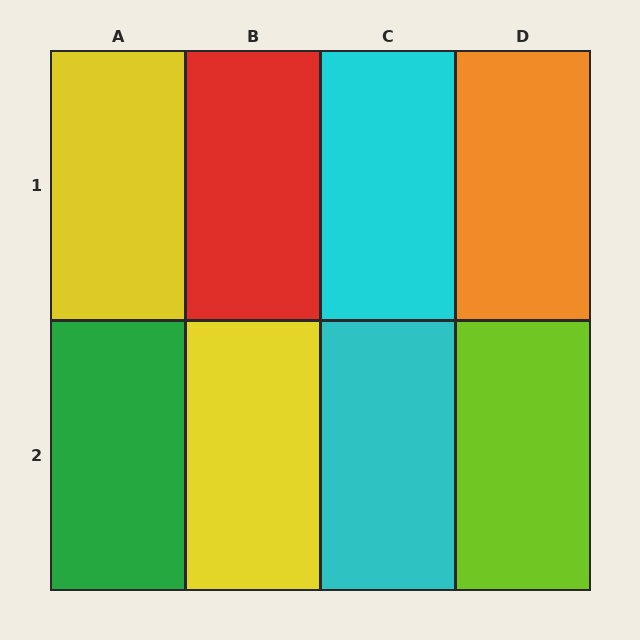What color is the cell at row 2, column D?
Lime.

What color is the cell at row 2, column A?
Green.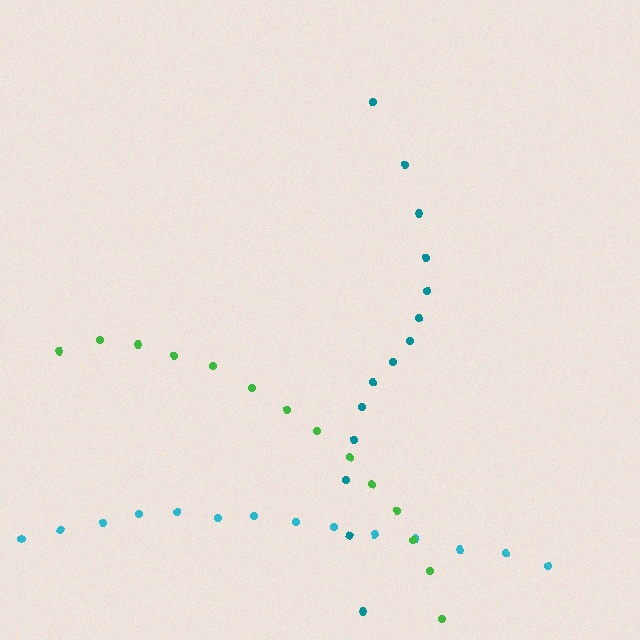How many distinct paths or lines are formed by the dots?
There are 3 distinct paths.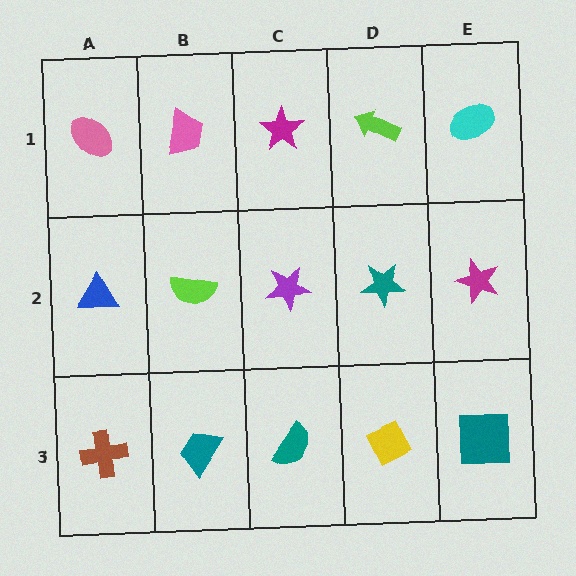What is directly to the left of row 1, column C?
A pink trapezoid.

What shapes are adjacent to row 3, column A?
A blue triangle (row 2, column A), a teal trapezoid (row 3, column B).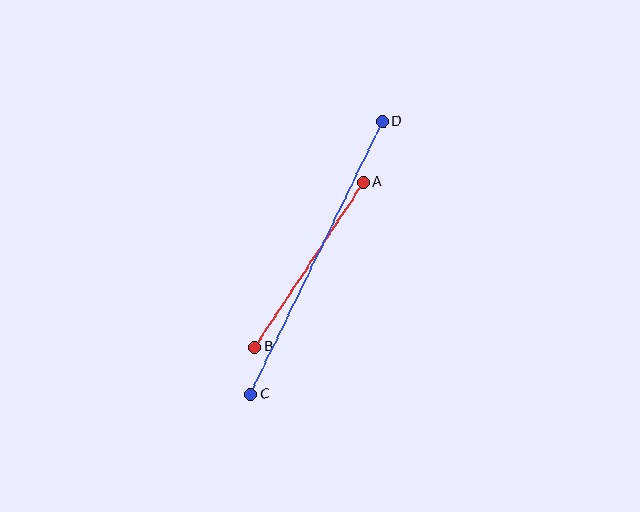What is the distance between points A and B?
The distance is approximately 197 pixels.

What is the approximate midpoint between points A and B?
The midpoint is at approximately (309, 265) pixels.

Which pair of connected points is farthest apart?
Points C and D are farthest apart.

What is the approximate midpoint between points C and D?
The midpoint is at approximately (317, 258) pixels.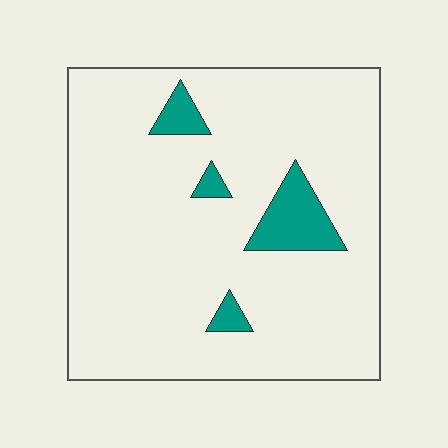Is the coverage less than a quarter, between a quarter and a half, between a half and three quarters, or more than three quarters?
Less than a quarter.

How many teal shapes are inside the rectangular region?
4.